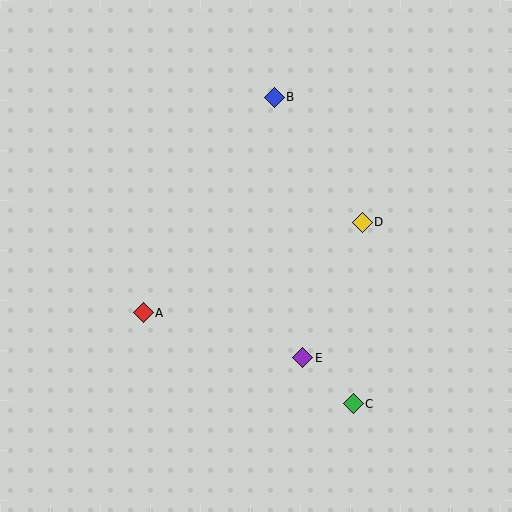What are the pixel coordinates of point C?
Point C is at (353, 404).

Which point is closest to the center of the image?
Point D at (362, 222) is closest to the center.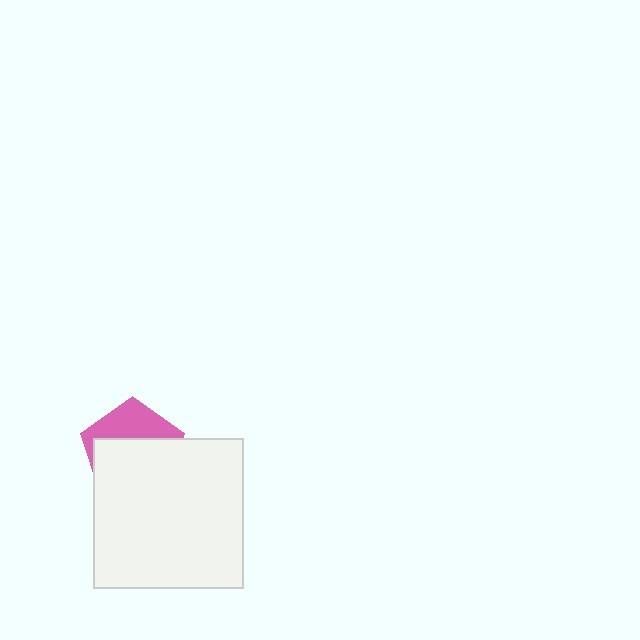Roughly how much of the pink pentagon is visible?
A small part of it is visible (roughly 36%).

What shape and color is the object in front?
The object in front is a white square.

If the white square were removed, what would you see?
You would see the complete pink pentagon.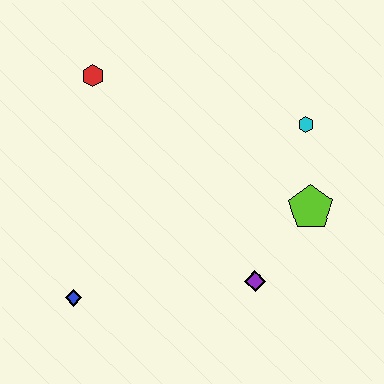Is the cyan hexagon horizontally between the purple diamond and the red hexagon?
No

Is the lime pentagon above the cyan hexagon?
No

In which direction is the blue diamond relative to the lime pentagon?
The blue diamond is to the left of the lime pentagon.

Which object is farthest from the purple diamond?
The red hexagon is farthest from the purple diamond.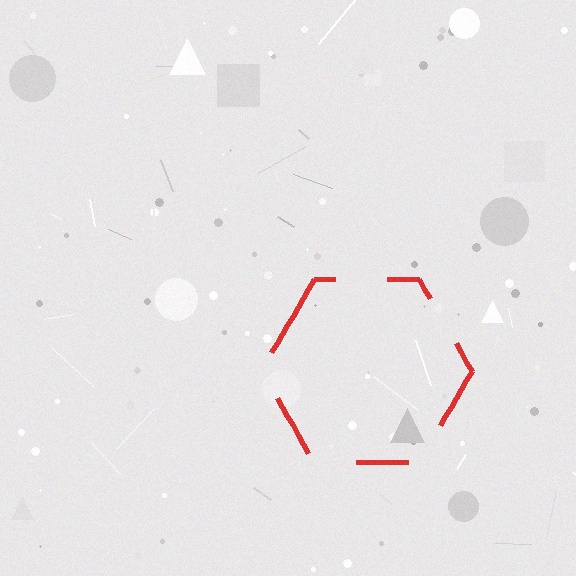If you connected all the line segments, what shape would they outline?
They would outline a hexagon.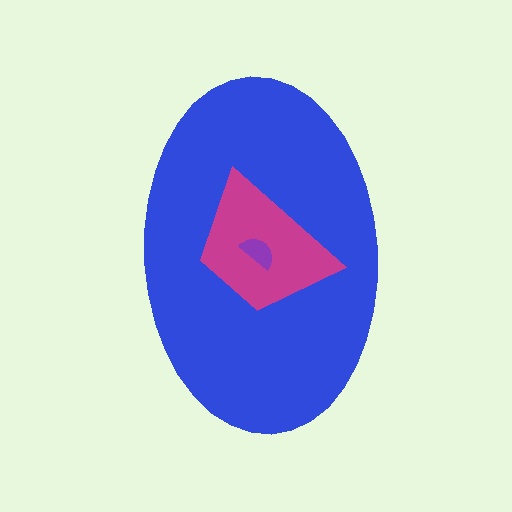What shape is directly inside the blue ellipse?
The magenta trapezoid.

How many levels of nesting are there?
3.